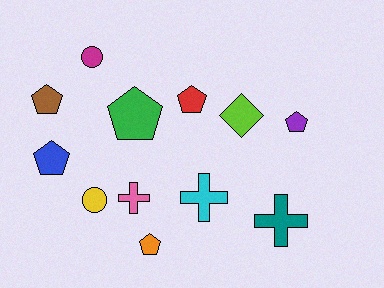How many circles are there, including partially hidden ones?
There are 2 circles.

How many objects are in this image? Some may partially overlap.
There are 12 objects.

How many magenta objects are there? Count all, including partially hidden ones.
There is 1 magenta object.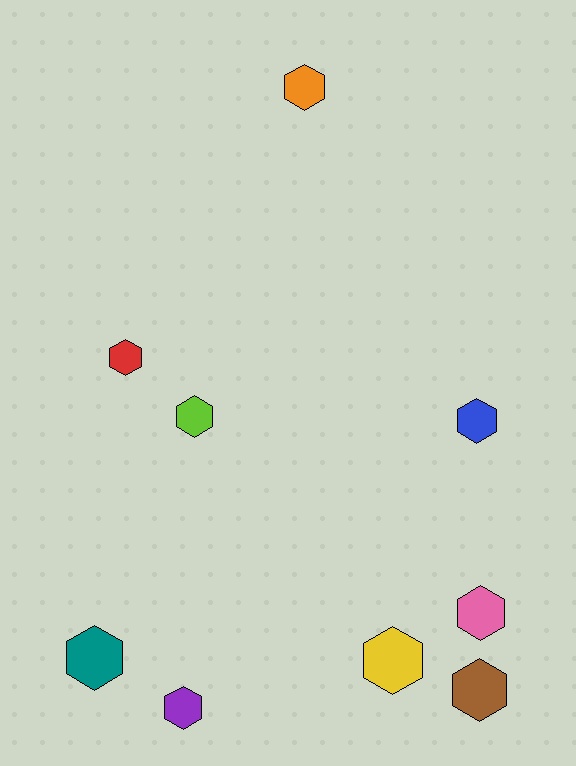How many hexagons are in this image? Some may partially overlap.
There are 9 hexagons.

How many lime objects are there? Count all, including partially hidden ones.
There is 1 lime object.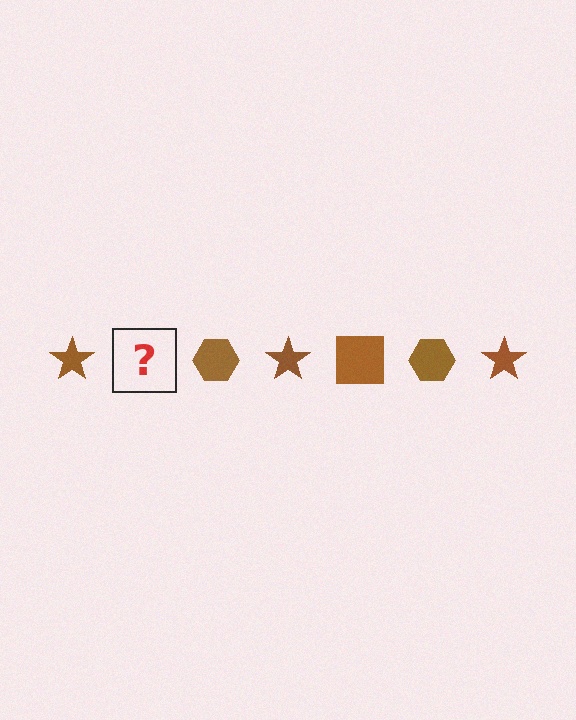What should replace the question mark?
The question mark should be replaced with a brown square.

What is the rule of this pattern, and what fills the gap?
The rule is that the pattern cycles through star, square, hexagon shapes in brown. The gap should be filled with a brown square.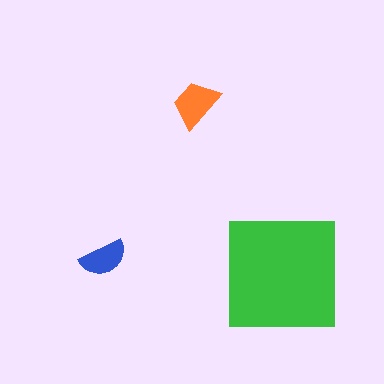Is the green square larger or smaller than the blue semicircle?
Larger.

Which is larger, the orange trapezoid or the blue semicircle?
The orange trapezoid.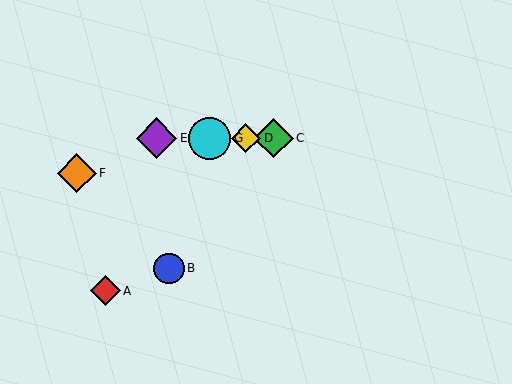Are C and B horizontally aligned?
No, C is at y≈138 and B is at y≈268.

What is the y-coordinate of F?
Object F is at y≈173.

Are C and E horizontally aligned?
Yes, both are at y≈138.